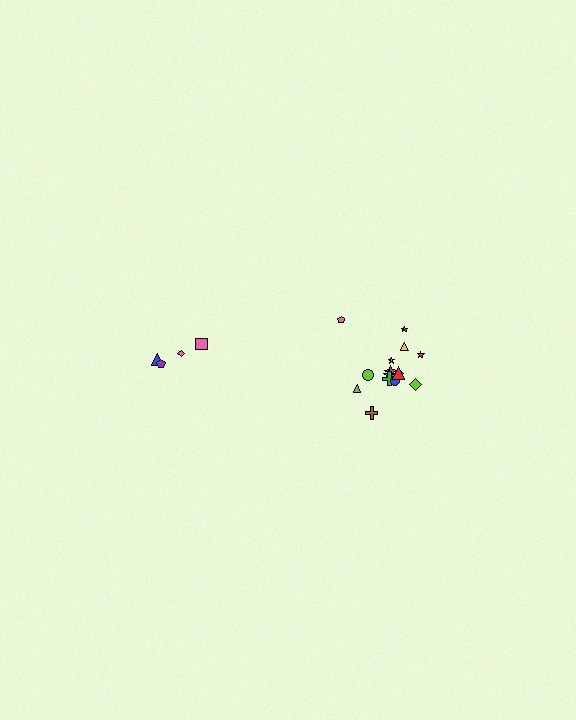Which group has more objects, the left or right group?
The right group.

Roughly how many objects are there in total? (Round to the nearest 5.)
Roughly 20 objects in total.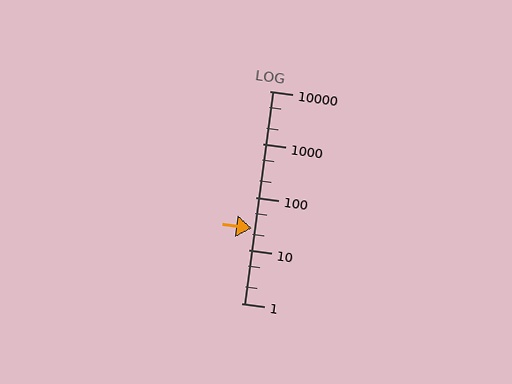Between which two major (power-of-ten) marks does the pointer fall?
The pointer is between 10 and 100.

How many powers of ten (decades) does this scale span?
The scale spans 4 decades, from 1 to 10000.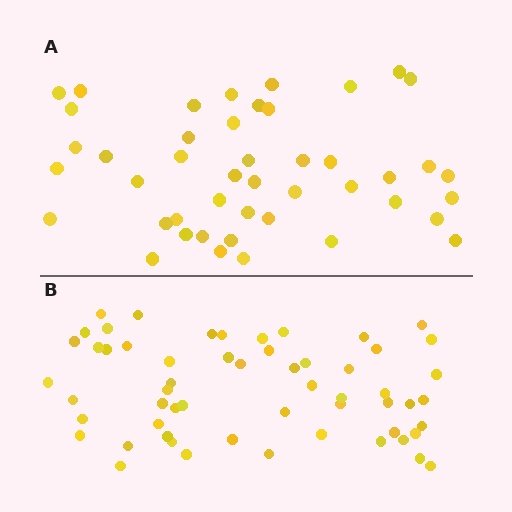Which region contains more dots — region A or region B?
Region B (the bottom region) has more dots.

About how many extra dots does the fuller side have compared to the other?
Region B has roughly 12 or so more dots than region A.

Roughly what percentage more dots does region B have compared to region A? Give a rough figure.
About 25% more.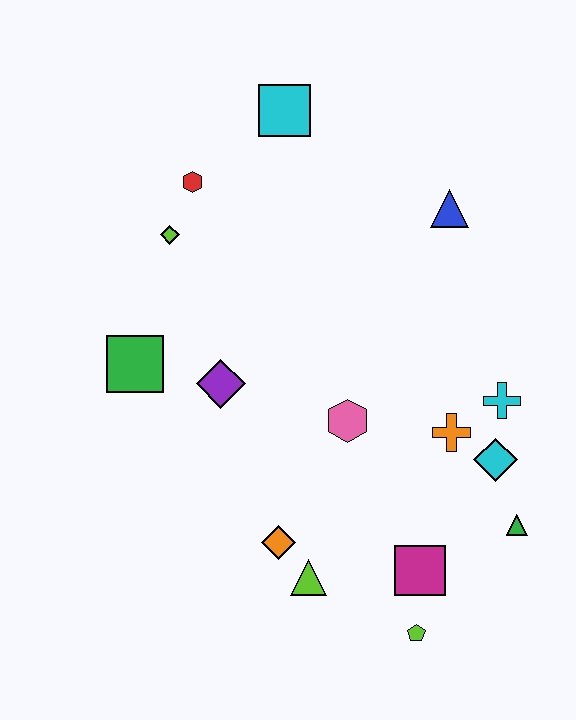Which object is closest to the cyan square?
The red hexagon is closest to the cyan square.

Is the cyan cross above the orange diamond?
Yes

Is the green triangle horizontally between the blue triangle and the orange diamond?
No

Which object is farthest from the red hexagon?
The lime pentagon is farthest from the red hexagon.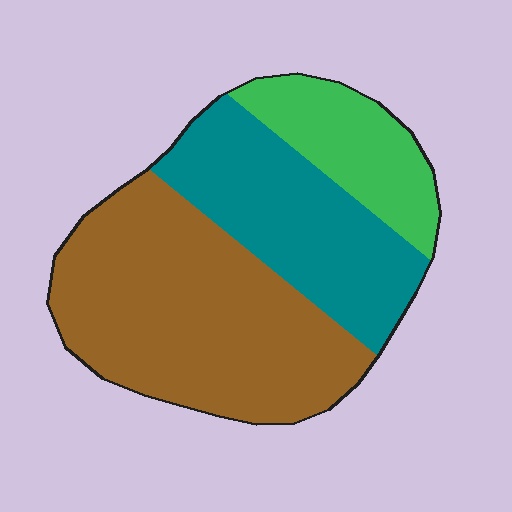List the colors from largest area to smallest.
From largest to smallest: brown, teal, green.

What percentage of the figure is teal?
Teal covers roughly 30% of the figure.